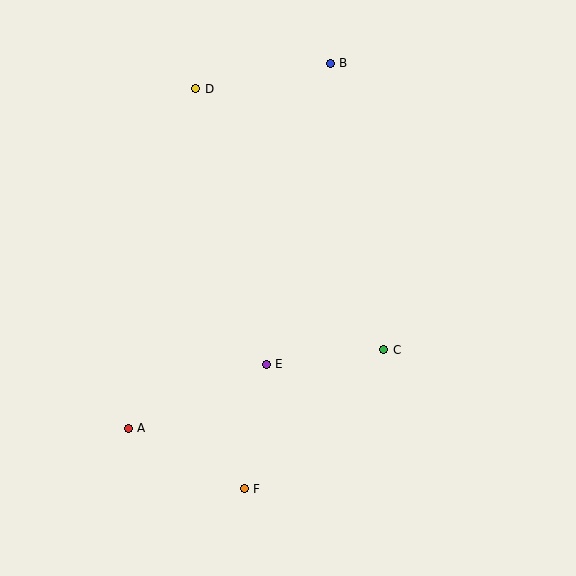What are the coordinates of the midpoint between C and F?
The midpoint between C and F is at (314, 419).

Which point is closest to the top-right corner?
Point B is closest to the top-right corner.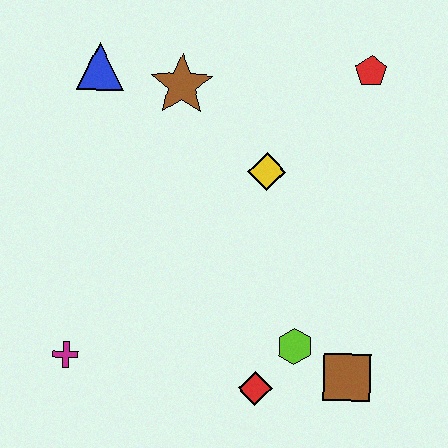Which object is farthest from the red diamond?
The blue triangle is farthest from the red diamond.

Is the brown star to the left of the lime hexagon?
Yes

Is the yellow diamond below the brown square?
No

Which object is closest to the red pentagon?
The yellow diamond is closest to the red pentagon.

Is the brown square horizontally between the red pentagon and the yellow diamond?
Yes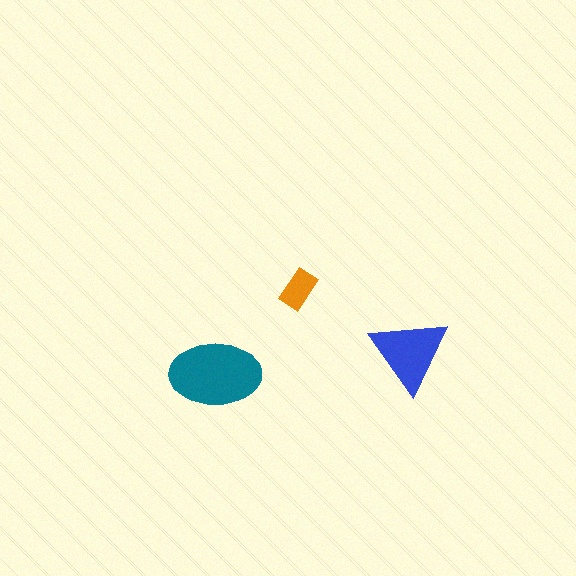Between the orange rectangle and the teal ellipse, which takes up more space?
The teal ellipse.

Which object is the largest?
The teal ellipse.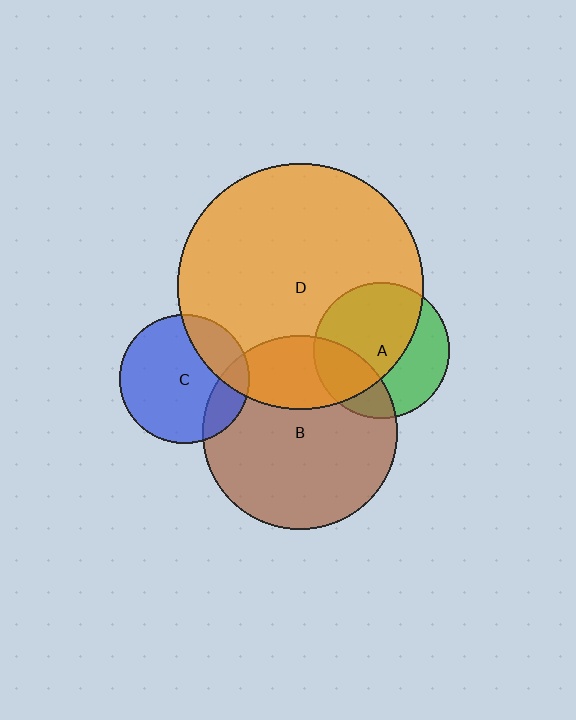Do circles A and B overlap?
Yes.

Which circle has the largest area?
Circle D (orange).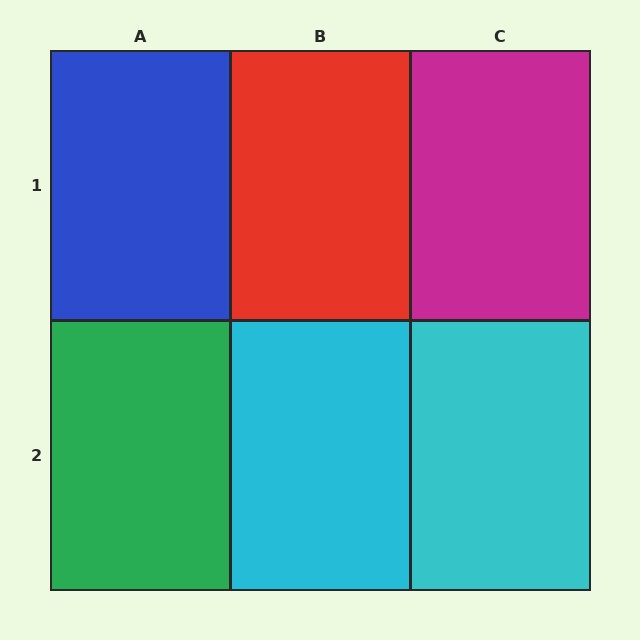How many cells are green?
1 cell is green.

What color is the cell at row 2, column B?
Cyan.